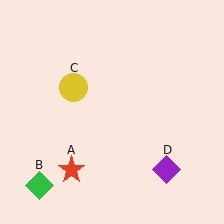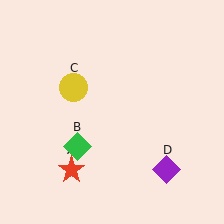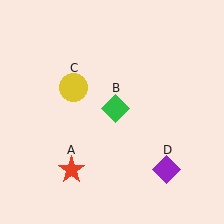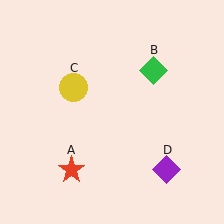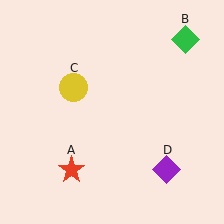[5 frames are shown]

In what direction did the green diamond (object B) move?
The green diamond (object B) moved up and to the right.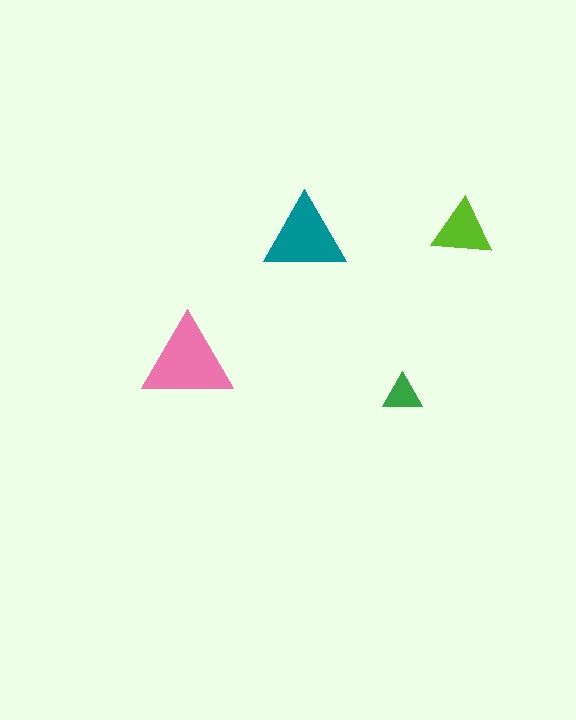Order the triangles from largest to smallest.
the pink one, the teal one, the lime one, the green one.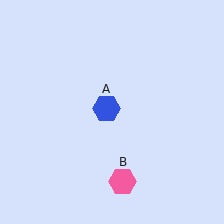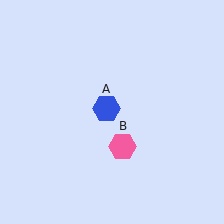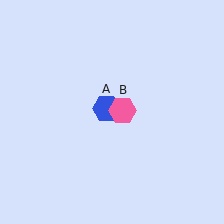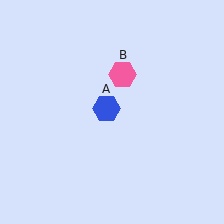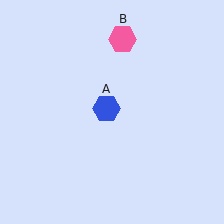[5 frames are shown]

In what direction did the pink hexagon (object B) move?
The pink hexagon (object B) moved up.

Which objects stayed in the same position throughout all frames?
Blue hexagon (object A) remained stationary.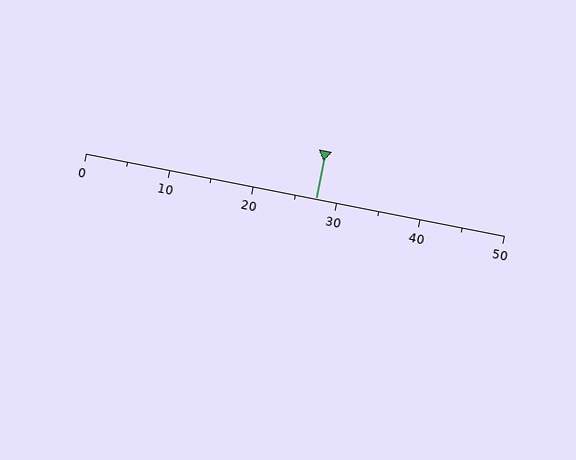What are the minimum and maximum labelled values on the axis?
The axis runs from 0 to 50.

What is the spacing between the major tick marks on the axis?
The major ticks are spaced 10 apart.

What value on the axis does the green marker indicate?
The marker indicates approximately 27.5.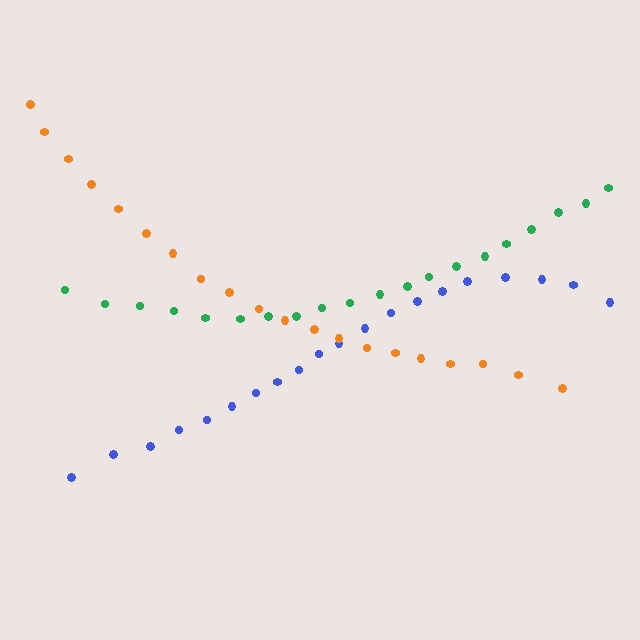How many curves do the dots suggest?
There are 3 distinct paths.